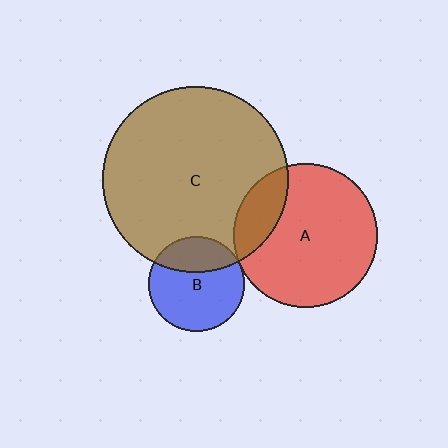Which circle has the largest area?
Circle C (brown).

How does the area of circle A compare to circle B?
Approximately 2.3 times.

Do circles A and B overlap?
Yes.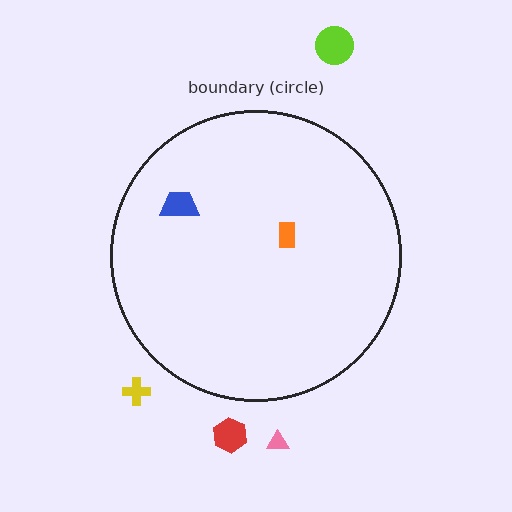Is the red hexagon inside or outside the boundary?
Outside.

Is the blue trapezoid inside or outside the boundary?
Inside.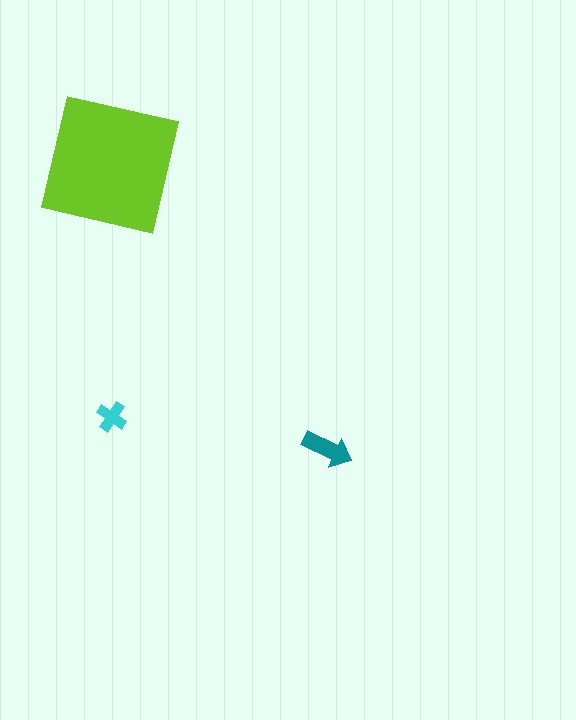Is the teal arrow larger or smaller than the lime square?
Smaller.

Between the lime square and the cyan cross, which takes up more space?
The lime square.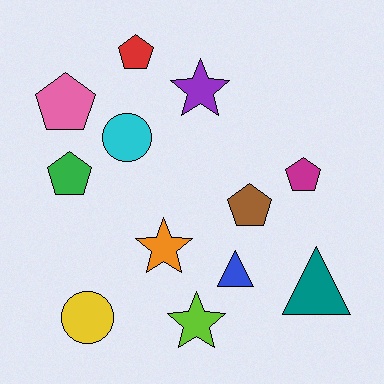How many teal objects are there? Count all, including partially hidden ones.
There is 1 teal object.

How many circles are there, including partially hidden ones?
There are 2 circles.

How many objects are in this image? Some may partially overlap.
There are 12 objects.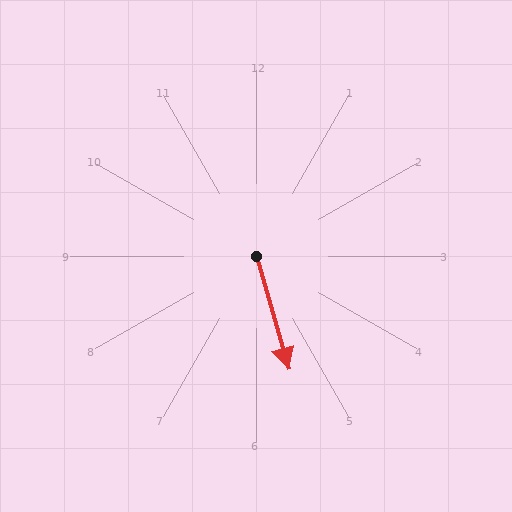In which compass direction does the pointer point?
South.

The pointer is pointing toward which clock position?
Roughly 5 o'clock.